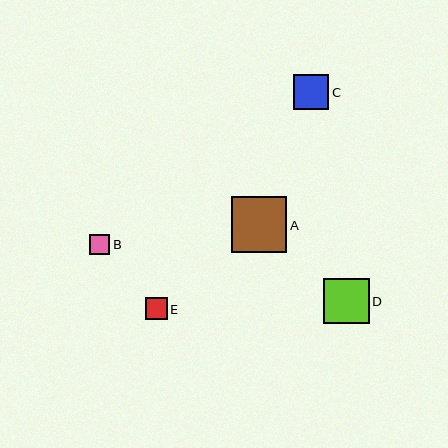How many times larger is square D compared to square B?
Square D is approximately 2.2 times the size of square B.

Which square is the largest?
Square A is the largest with a size of approximately 56 pixels.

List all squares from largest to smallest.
From largest to smallest: A, D, C, E, B.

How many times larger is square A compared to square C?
Square A is approximately 1.6 times the size of square C.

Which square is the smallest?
Square B is the smallest with a size of approximately 21 pixels.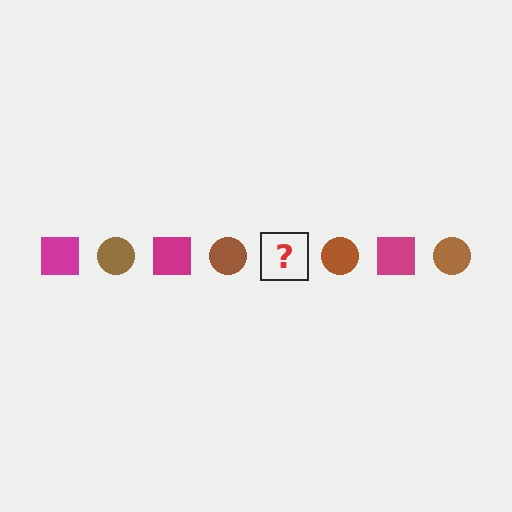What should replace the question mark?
The question mark should be replaced with a magenta square.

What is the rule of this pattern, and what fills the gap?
The rule is that the pattern alternates between magenta square and brown circle. The gap should be filled with a magenta square.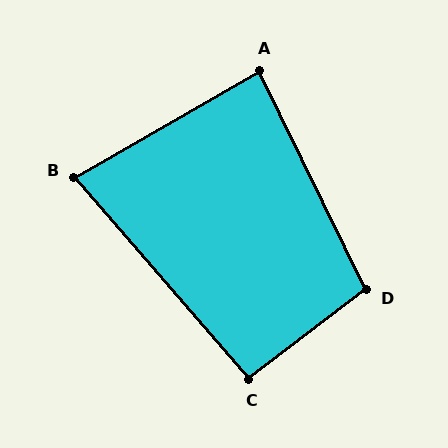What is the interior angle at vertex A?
Approximately 86 degrees (approximately right).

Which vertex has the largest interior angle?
D, at approximately 101 degrees.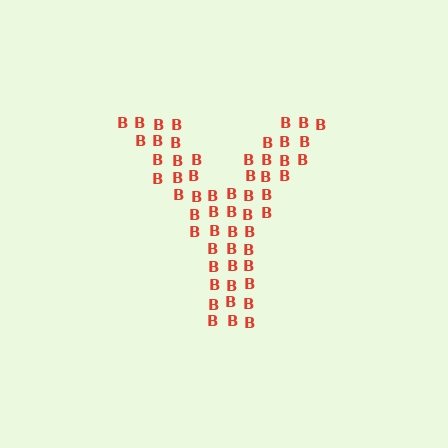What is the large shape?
The large shape is the letter Y.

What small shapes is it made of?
It is made of small letter B's.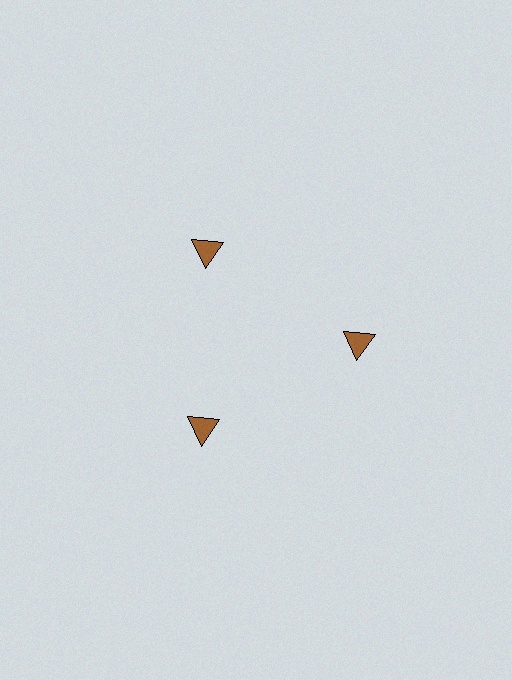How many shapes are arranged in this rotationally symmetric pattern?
There are 3 shapes, arranged in 3 groups of 1.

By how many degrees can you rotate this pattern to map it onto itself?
The pattern maps onto itself every 120 degrees of rotation.